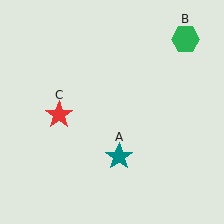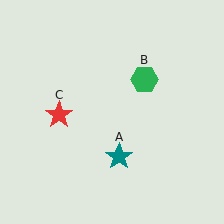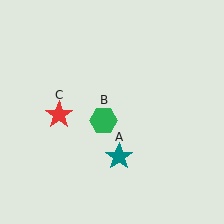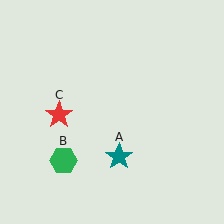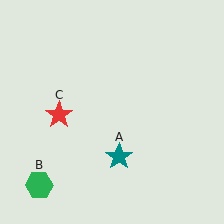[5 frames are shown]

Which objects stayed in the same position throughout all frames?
Teal star (object A) and red star (object C) remained stationary.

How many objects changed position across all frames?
1 object changed position: green hexagon (object B).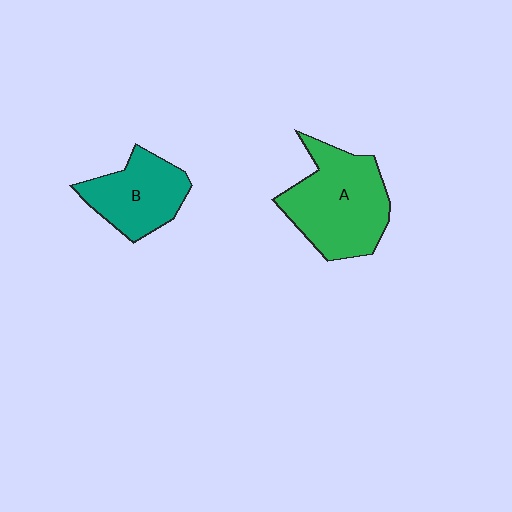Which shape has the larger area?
Shape A (green).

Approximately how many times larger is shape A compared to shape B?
Approximately 1.5 times.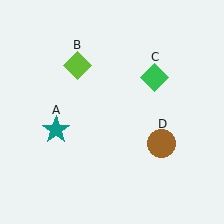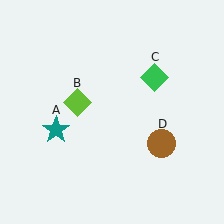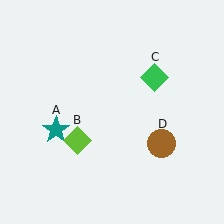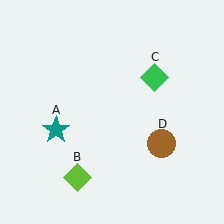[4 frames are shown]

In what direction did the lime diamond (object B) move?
The lime diamond (object B) moved down.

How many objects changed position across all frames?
1 object changed position: lime diamond (object B).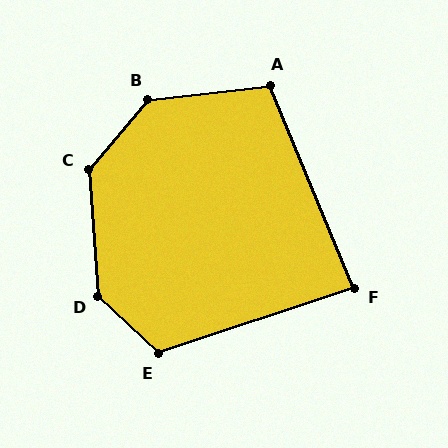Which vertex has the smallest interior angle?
F, at approximately 86 degrees.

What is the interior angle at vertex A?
Approximately 106 degrees (obtuse).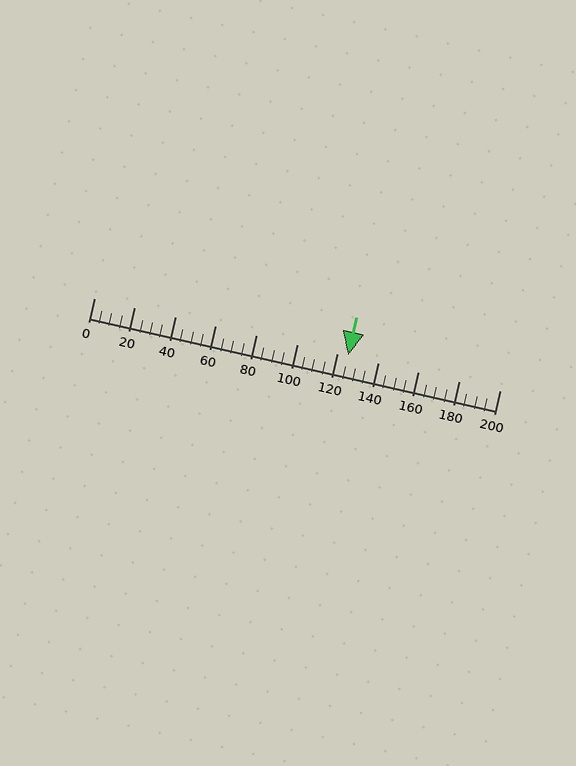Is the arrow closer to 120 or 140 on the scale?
The arrow is closer to 120.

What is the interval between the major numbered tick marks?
The major tick marks are spaced 20 units apart.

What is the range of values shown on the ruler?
The ruler shows values from 0 to 200.